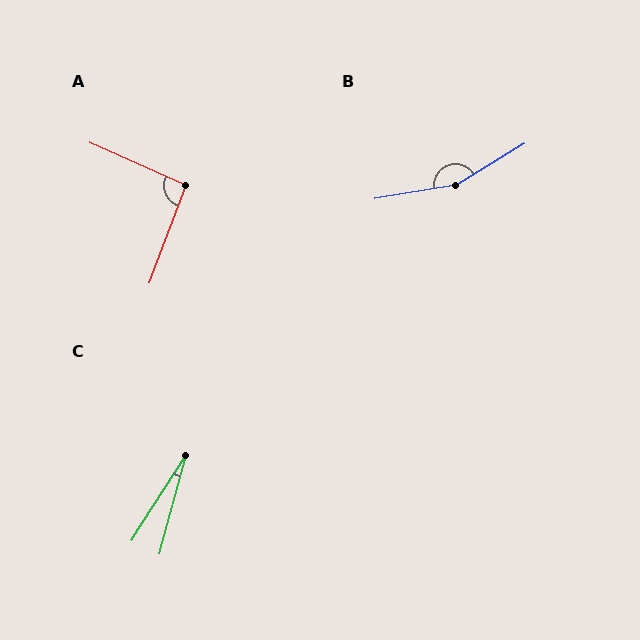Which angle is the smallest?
C, at approximately 18 degrees.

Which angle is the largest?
B, at approximately 158 degrees.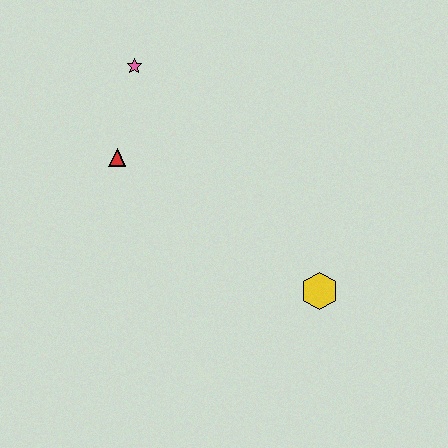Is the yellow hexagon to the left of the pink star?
No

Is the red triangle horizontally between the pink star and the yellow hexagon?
No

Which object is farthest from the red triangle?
The yellow hexagon is farthest from the red triangle.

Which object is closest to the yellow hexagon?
The red triangle is closest to the yellow hexagon.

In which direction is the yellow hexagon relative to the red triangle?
The yellow hexagon is to the right of the red triangle.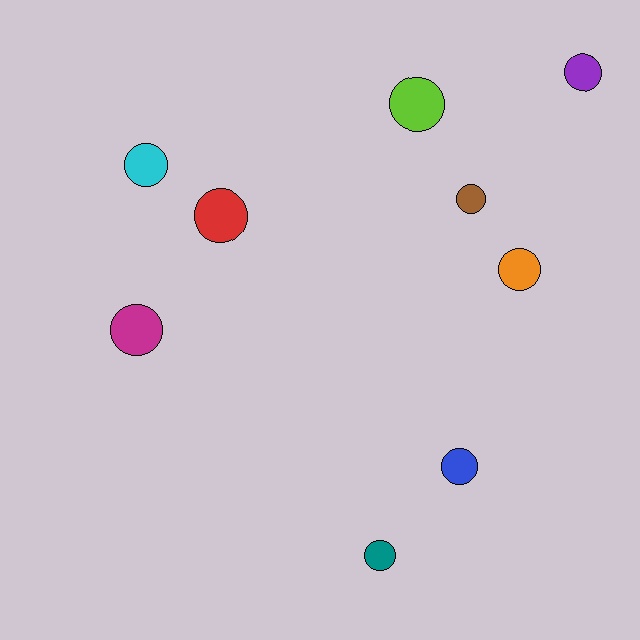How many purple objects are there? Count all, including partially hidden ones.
There is 1 purple object.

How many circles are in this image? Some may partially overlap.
There are 9 circles.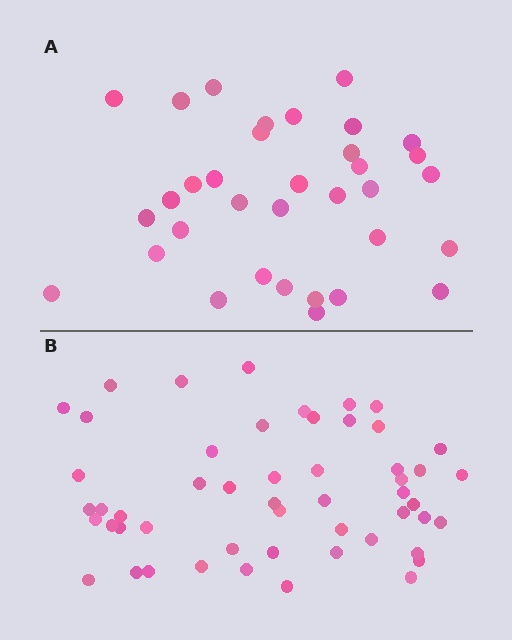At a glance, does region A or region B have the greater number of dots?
Region B (the bottom region) has more dots.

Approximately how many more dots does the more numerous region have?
Region B has approximately 20 more dots than region A.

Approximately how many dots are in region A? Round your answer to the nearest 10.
About 30 dots. (The exact count is 34, which rounds to 30.)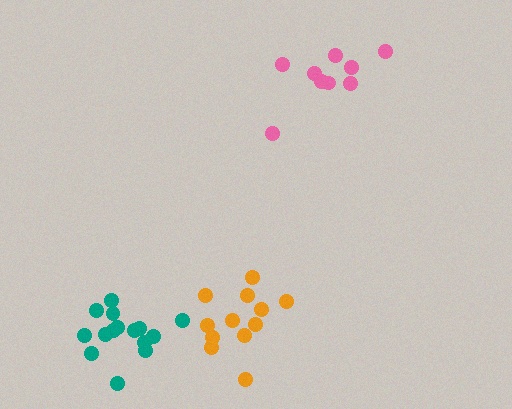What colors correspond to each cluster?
The clusters are colored: pink, teal, orange.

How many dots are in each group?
Group 1: 9 dots, Group 2: 15 dots, Group 3: 12 dots (36 total).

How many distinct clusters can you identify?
There are 3 distinct clusters.